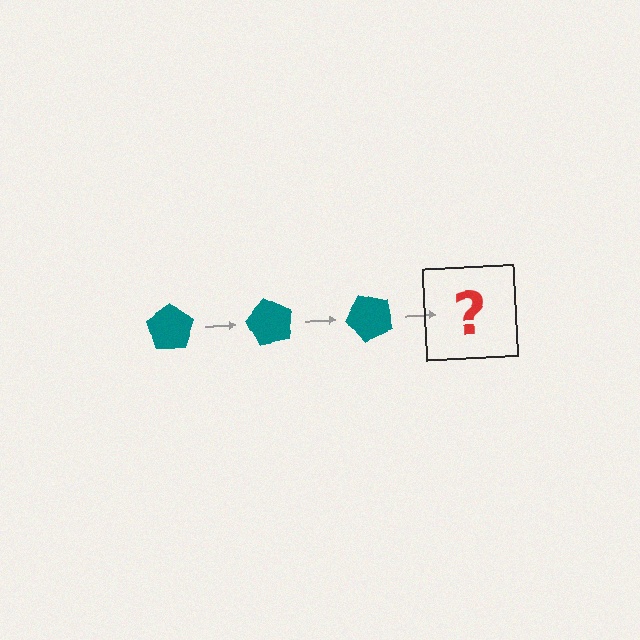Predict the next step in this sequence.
The next step is a teal pentagon rotated 180 degrees.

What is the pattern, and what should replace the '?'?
The pattern is that the pentagon rotates 60 degrees each step. The '?' should be a teal pentagon rotated 180 degrees.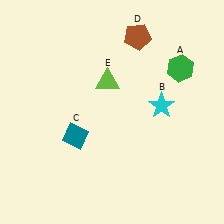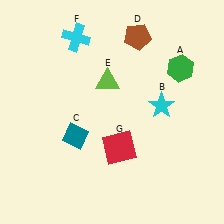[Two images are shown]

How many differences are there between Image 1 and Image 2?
There are 2 differences between the two images.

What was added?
A cyan cross (F), a red square (G) were added in Image 2.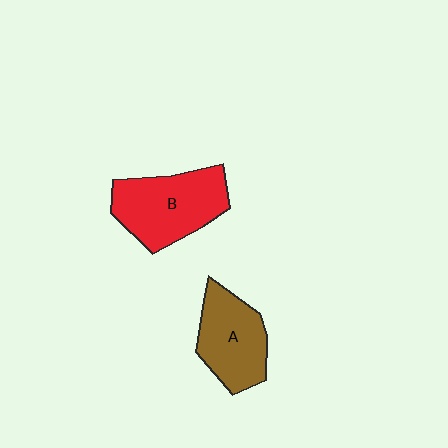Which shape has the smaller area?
Shape A (brown).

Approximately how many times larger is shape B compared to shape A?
Approximately 1.2 times.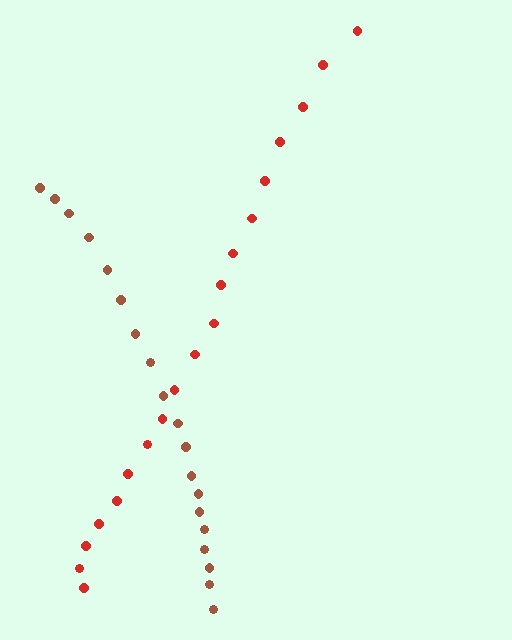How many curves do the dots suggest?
There are 2 distinct paths.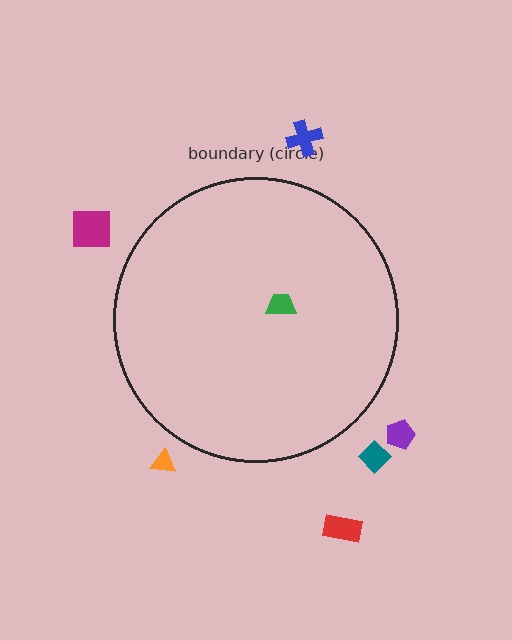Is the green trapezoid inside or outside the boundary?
Inside.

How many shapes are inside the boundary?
1 inside, 6 outside.